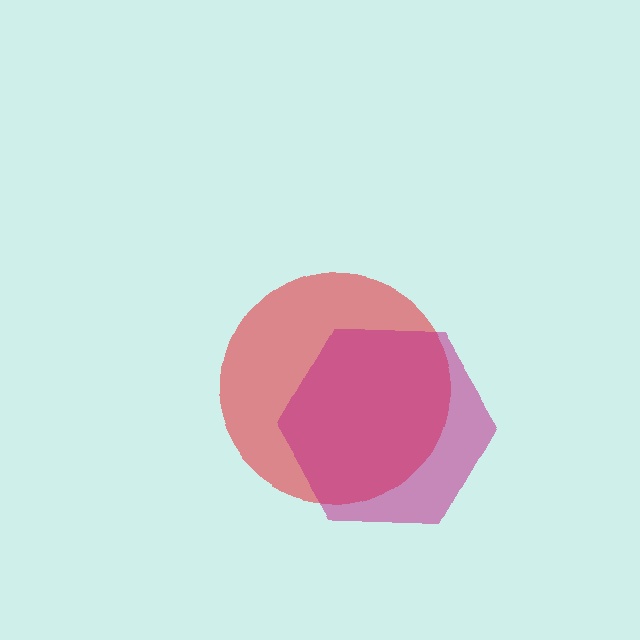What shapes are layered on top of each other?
The layered shapes are: a red circle, a magenta hexagon.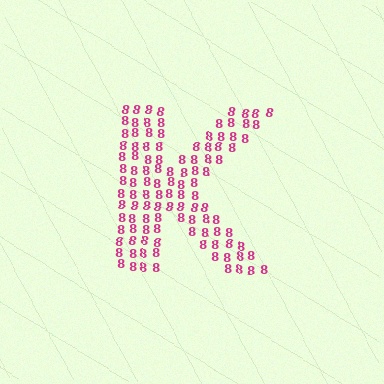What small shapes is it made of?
It is made of small digit 8's.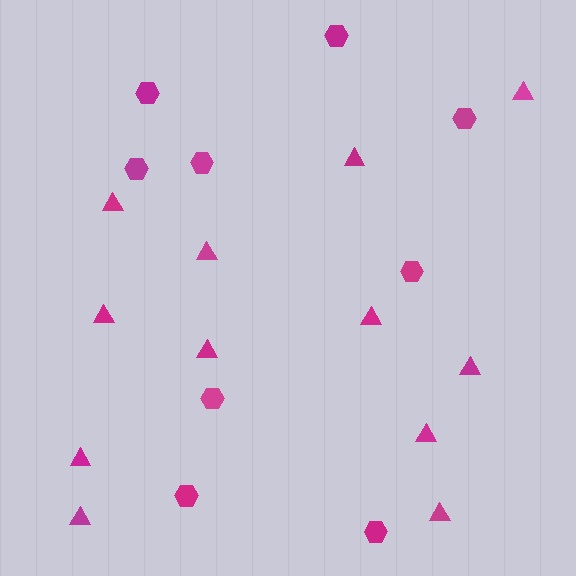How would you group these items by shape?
There are 2 groups: one group of triangles (12) and one group of hexagons (9).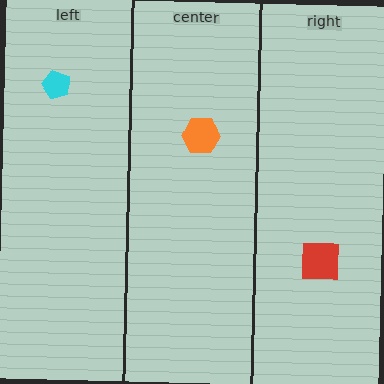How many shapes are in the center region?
1.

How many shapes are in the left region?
1.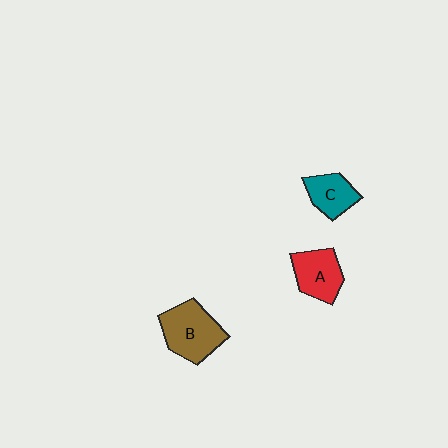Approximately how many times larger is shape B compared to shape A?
Approximately 1.3 times.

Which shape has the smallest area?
Shape C (teal).